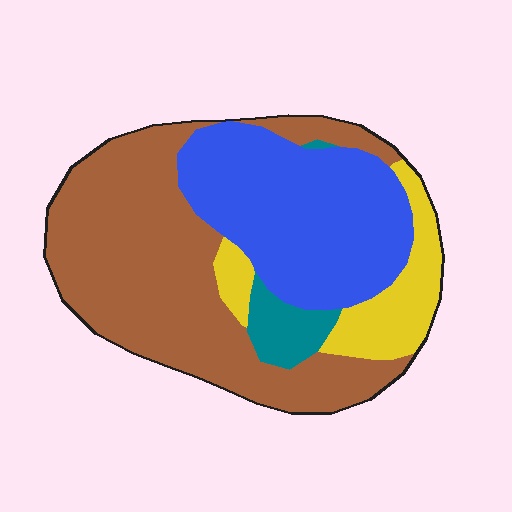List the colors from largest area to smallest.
From largest to smallest: brown, blue, yellow, teal.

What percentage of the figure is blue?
Blue covers about 35% of the figure.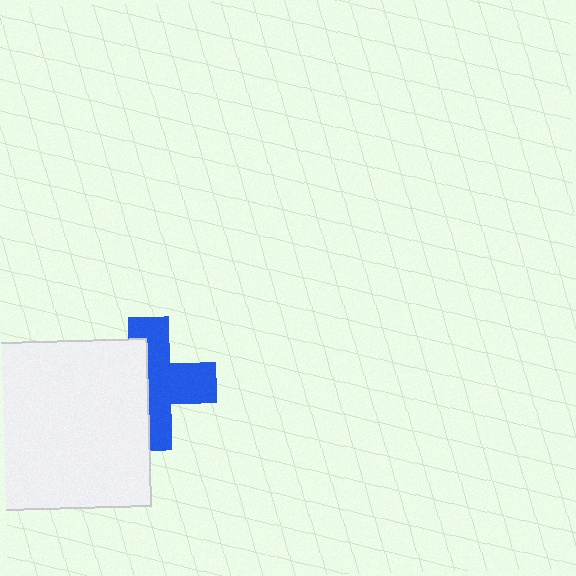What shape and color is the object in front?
The object in front is a white rectangle.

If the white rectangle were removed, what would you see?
You would see the complete blue cross.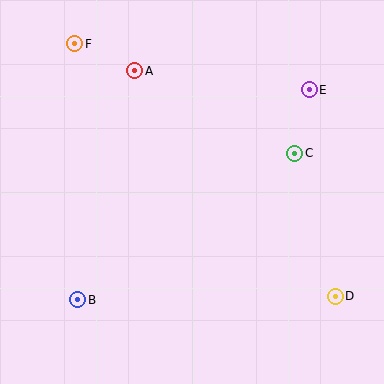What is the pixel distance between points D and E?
The distance between D and E is 208 pixels.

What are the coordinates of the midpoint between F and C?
The midpoint between F and C is at (185, 99).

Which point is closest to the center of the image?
Point C at (295, 153) is closest to the center.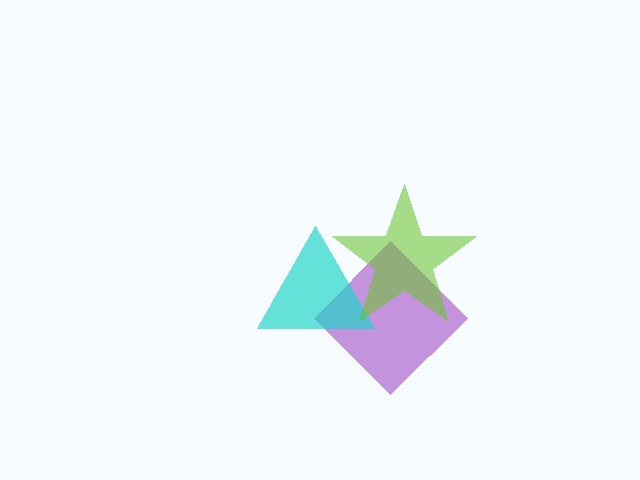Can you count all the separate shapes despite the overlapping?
Yes, there are 3 separate shapes.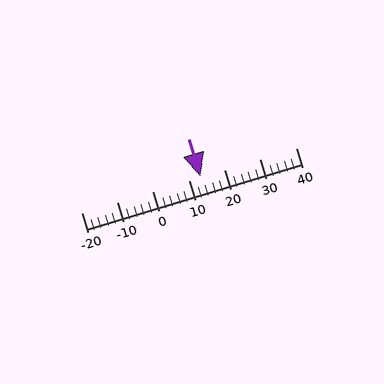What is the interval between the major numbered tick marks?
The major tick marks are spaced 10 units apart.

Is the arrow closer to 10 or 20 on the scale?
The arrow is closer to 10.